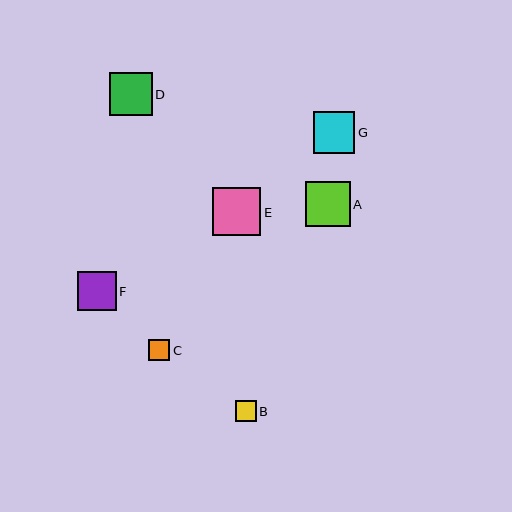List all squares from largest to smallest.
From largest to smallest: E, A, D, G, F, C, B.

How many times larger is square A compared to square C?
Square A is approximately 2.1 times the size of square C.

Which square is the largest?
Square E is the largest with a size of approximately 48 pixels.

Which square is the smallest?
Square B is the smallest with a size of approximately 21 pixels.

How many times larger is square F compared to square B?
Square F is approximately 1.9 times the size of square B.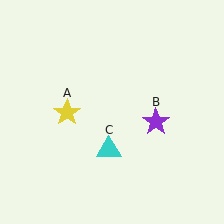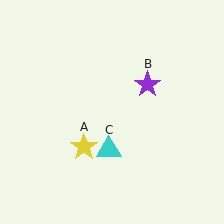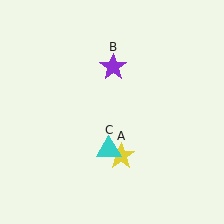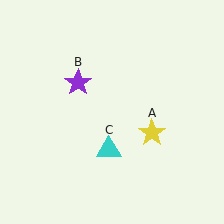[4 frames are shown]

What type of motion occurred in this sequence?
The yellow star (object A), purple star (object B) rotated counterclockwise around the center of the scene.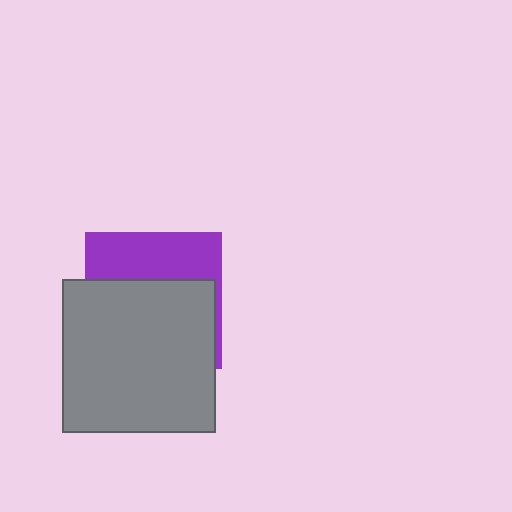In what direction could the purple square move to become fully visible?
The purple square could move up. That would shift it out from behind the gray square entirely.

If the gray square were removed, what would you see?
You would see the complete purple square.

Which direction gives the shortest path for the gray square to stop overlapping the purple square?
Moving down gives the shortest separation.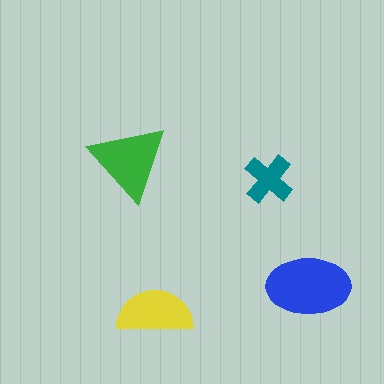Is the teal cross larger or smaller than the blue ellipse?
Smaller.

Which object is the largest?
The blue ellipse.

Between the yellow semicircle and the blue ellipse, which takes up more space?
The blue ellipse.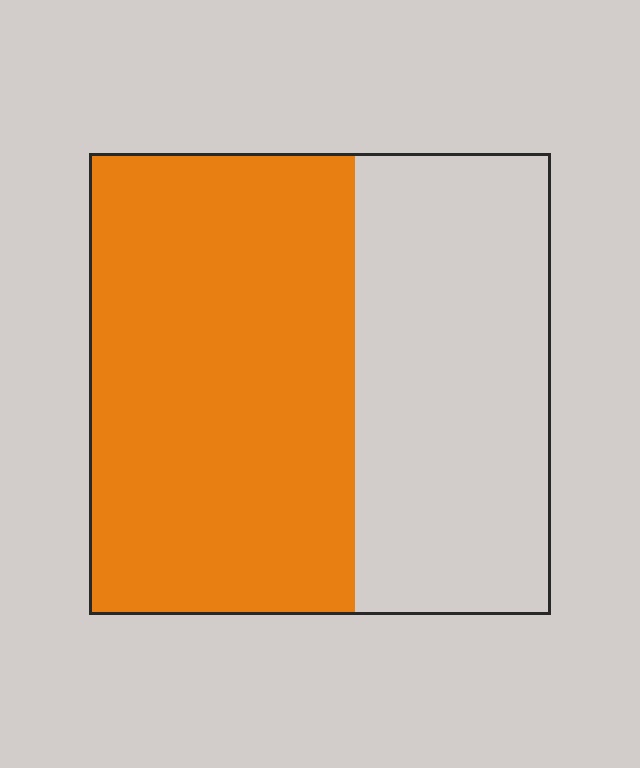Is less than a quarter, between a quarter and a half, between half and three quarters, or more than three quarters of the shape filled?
Between half and three quarters.